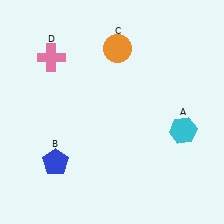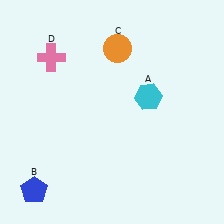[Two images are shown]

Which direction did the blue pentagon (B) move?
The blue pentagon (B) moved down.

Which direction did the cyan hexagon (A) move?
The cyan hexagon (A) moved left.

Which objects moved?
The objects that moved are: the cyan hexagon (A), the blue pentagon (B).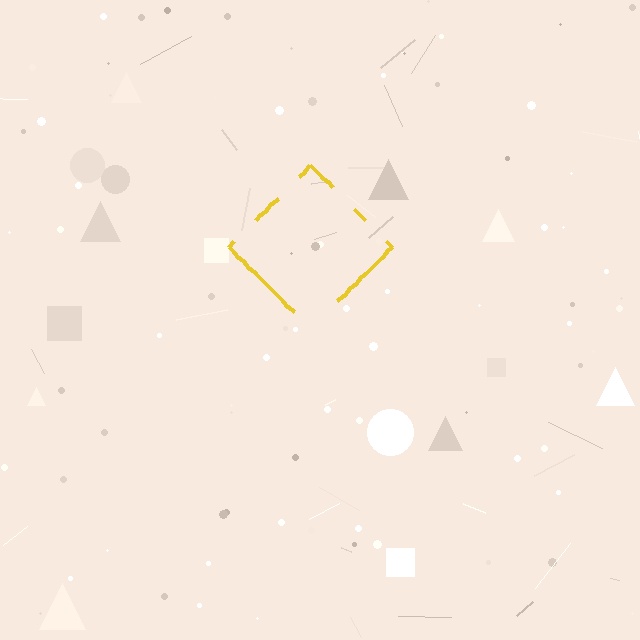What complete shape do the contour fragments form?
The contour fragments form a diamond.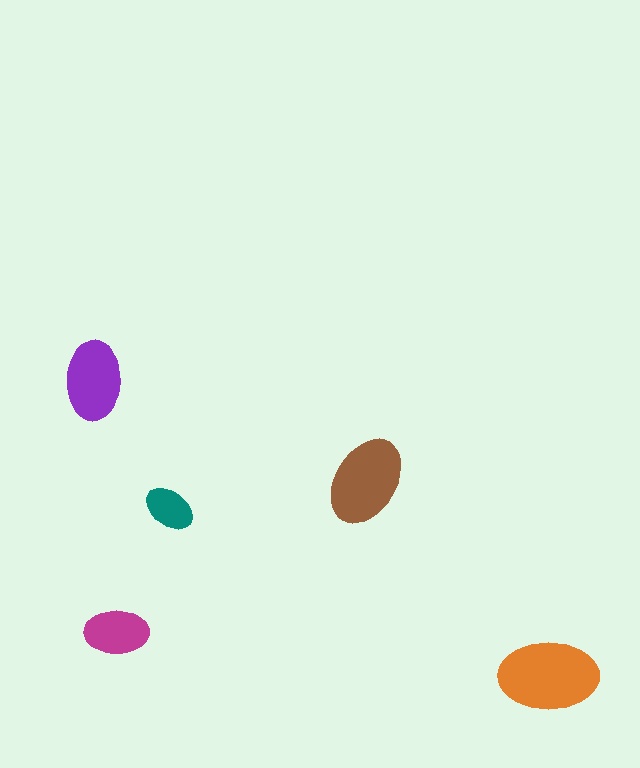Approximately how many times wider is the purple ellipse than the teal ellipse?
About 1.5 times wider.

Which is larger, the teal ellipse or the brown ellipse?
The brown one.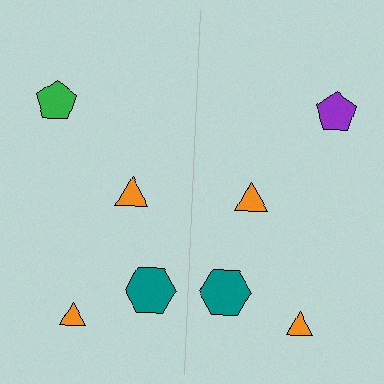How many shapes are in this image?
There are 8 shapes in this image.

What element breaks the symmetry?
The purple pentagon on the right side breaks the symmetry — its mirror counterpart is green.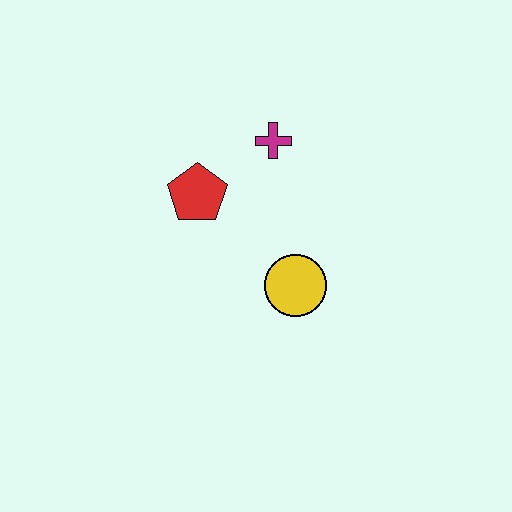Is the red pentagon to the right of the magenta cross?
No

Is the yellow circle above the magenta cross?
No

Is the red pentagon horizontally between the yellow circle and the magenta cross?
No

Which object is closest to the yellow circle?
The red pentagon is closest to the yellow circle.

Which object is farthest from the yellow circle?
The magenta cross is farthest from the yellow circle.